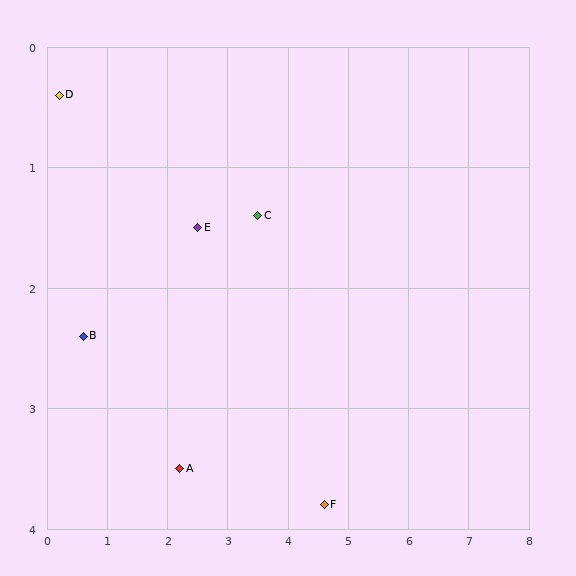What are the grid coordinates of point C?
Point C is at approximately (3.5, 1.4).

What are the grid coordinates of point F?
Point F is at approximately (4.6, 3.8).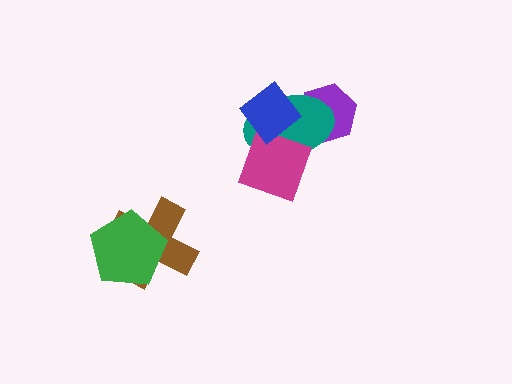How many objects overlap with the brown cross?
1 object overlaps with the brown cross.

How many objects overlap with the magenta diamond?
2 objects overlap with the magenta diamond.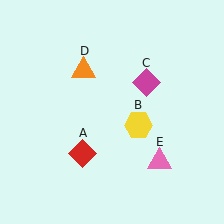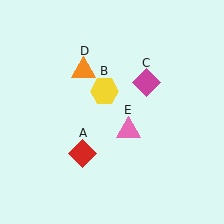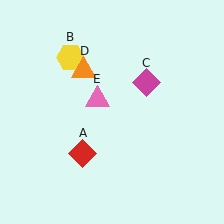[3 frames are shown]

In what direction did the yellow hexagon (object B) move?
The yellow hexagon (object B) moved up and to the left.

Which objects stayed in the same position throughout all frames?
Red diamond (object A) and magenta diamond (object C) and orange triangle (object D) remained stationary.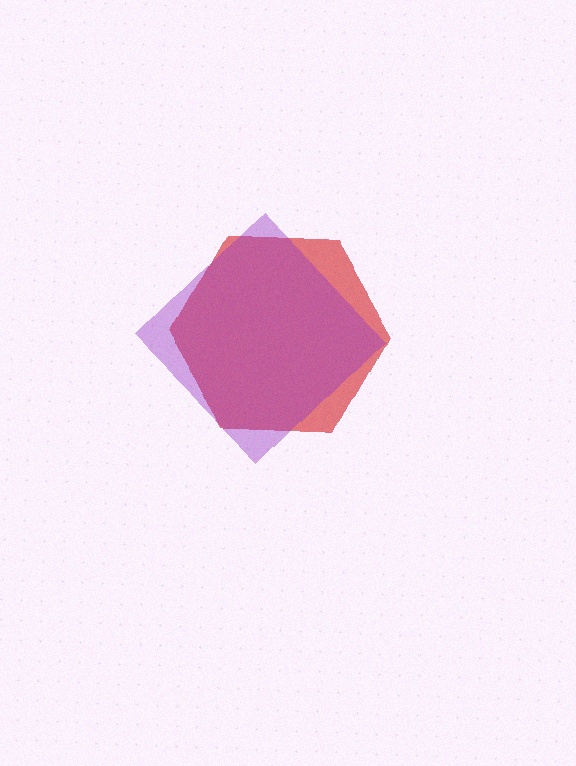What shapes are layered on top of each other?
The layered shapes are: a red hexagon, a purple diamond.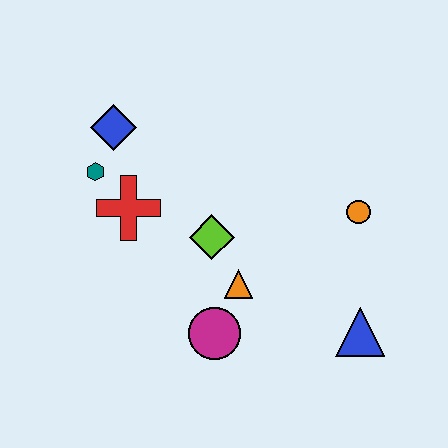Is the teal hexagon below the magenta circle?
No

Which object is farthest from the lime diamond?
The blue triangle is farthest from the lime diamond.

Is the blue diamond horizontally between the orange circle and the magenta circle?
No